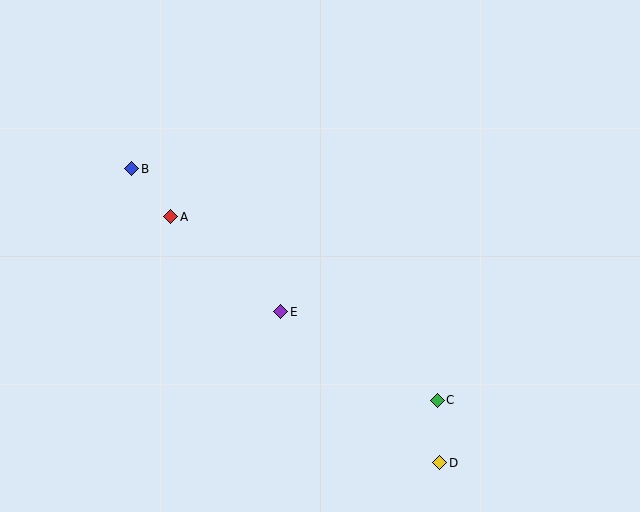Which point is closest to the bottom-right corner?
Point D is closest to the bottom-right corner.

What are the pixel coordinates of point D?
Point D is at (440, 463).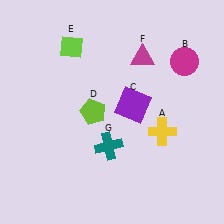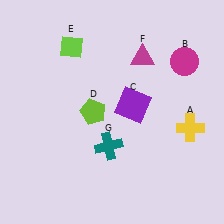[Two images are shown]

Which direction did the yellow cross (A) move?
The yellow cross (A) moved right.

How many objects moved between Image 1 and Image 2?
1 object moved between the two images.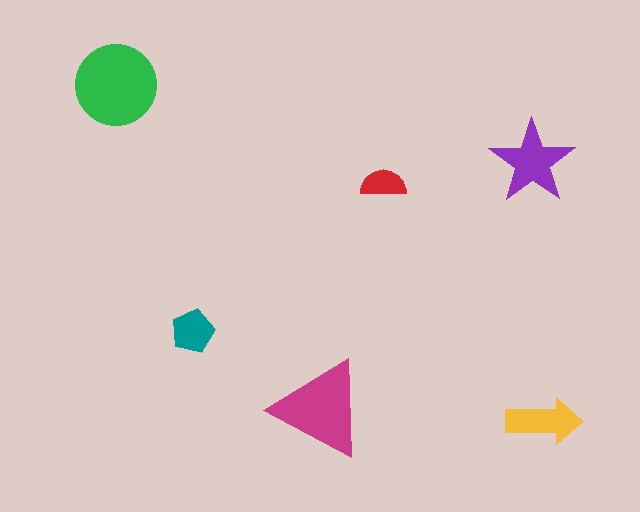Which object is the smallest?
The red semicircle.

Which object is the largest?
The green circle.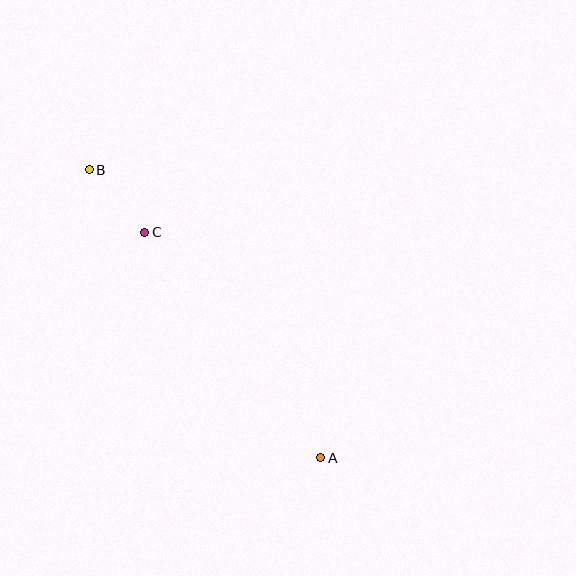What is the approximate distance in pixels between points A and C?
The distance between A and C is approximately 286 pixels.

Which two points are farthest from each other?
Points A and B are farthest from each other.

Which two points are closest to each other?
Points B and C are closest to each other.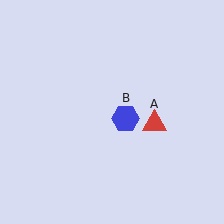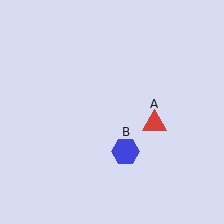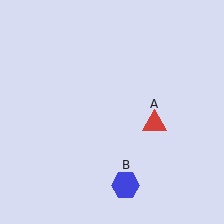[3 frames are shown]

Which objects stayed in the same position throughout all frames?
Red triangle (object A) remained stationary.